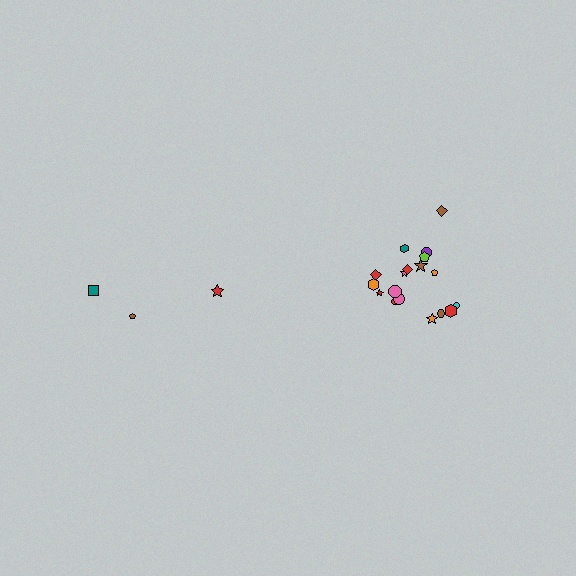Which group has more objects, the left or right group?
The right group.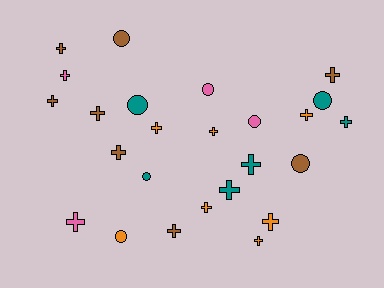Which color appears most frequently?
Brown, with 8 objects.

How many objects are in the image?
There are 25 objects.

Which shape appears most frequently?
Cross, with 17 objects.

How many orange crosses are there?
There are 6 orange crosses.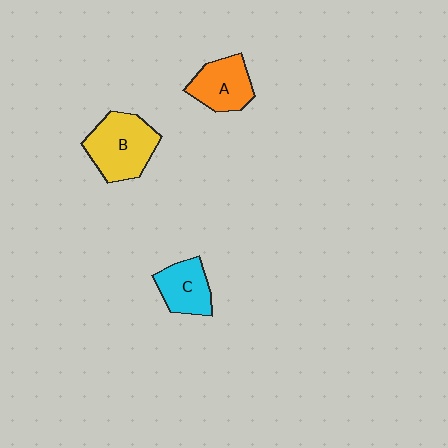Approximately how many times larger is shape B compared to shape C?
Approximately 1.5 times.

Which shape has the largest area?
Shape B (yellow).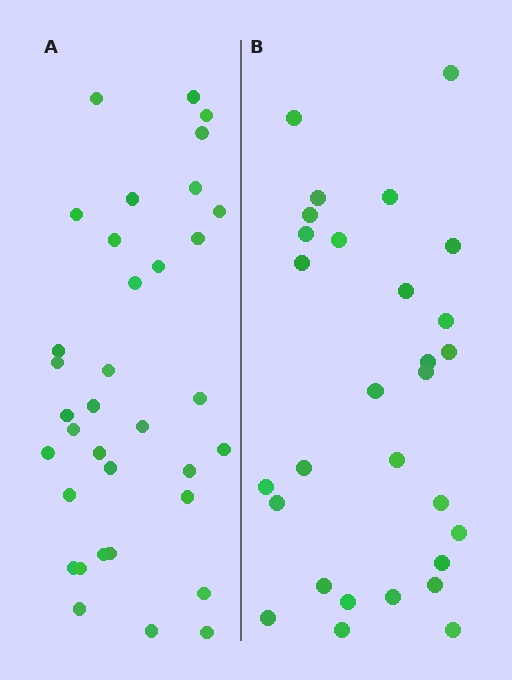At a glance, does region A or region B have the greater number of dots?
Region A (the left region) has more dots.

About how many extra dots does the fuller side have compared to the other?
Region A has about 6 more dots than region B.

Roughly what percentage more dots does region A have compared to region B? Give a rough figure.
About 20% more.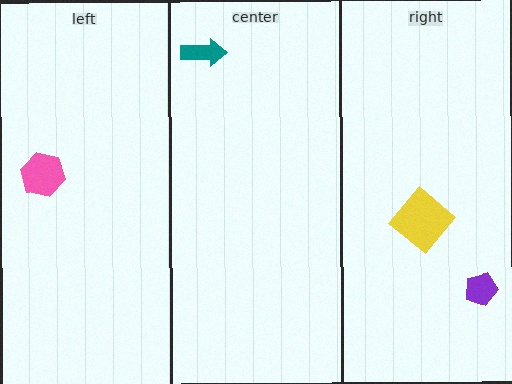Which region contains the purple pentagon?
The right region.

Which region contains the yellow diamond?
The right region.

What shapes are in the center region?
The teal arrow.